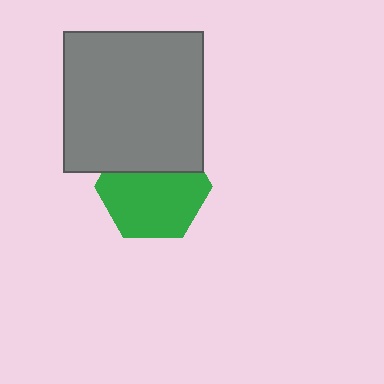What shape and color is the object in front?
The object in front is a gray square.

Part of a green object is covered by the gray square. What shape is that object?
It is a hexagon.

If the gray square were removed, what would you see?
You would see the complete green hexagon.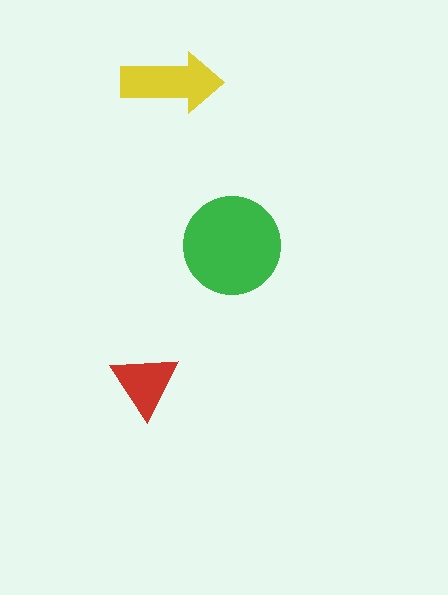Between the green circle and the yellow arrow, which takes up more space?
The green circle.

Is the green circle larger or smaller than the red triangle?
Larger.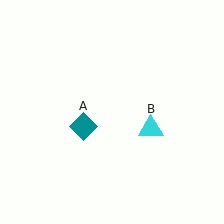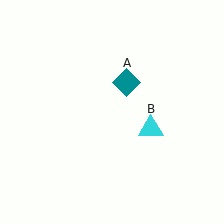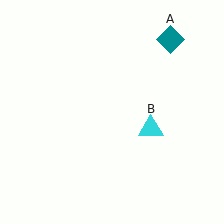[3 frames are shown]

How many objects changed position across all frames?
1 object changed position: teal diamond (object A).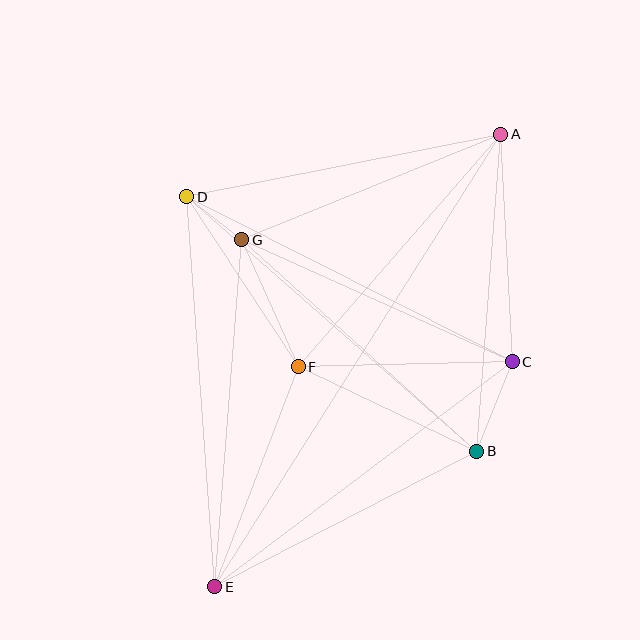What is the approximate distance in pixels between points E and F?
The distance between E and F is approximately 235 pixels.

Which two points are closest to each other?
Points D and G are closest to each other.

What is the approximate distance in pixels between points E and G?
The distance between E and G is approximately 348 pixels.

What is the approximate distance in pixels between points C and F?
The distance between C and F is approximately 214 pixels.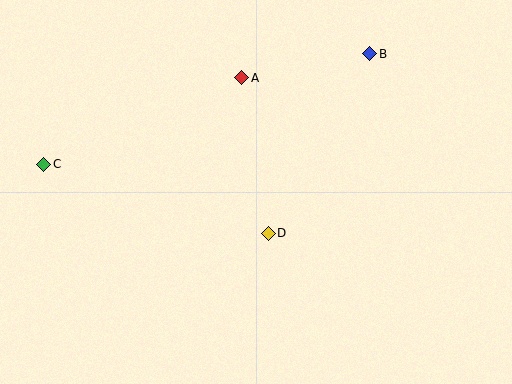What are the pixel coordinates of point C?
Point C is at (44, 164).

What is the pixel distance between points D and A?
The distance between D and A is 158 pixels.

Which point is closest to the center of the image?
Point D at (268, 233) is closest to the center.